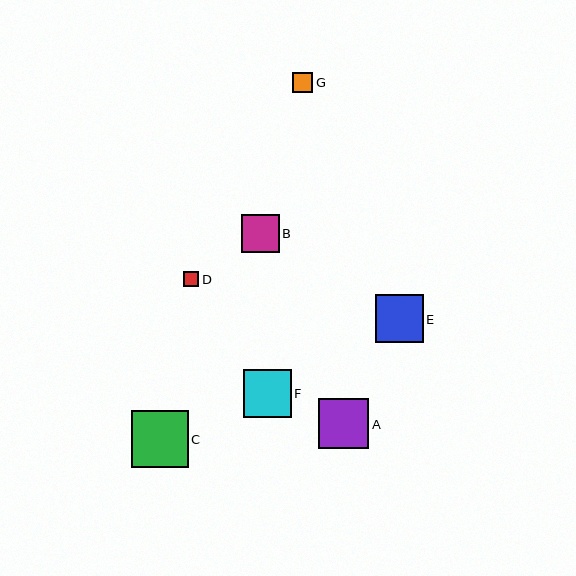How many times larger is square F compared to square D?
Square F is approximately 3.1 times the size of square D.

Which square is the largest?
Square C is the largest with a size of approximately 57 pixels.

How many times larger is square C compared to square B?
Square C is approximately 1.5 times the size of square B.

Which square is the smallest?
Square D is the smallest with a size of approximately 16 pixels.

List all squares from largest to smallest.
From largest to smallest: C, A, F, E, B, G, D.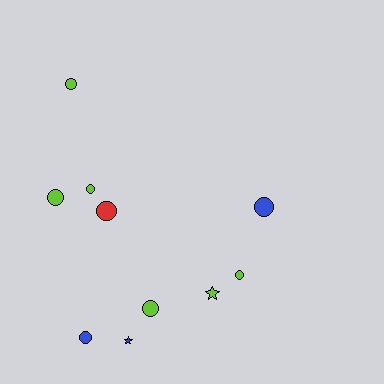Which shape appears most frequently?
Circle, with 8 objects.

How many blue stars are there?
There is 1 blue star.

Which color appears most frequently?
Lime, with 6 objects.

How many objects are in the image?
There are 10 objects.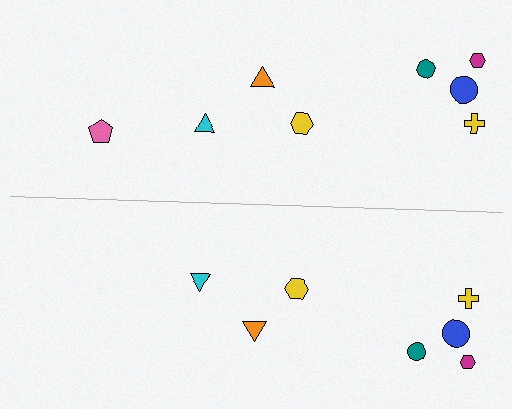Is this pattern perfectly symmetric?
No, the pattern is not perfectly symmetric. A pink pentagon is missing from the bottom side.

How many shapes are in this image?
There are 15 shapes in this image.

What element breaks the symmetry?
A pink pentagon is missing from the bottom side.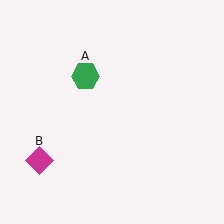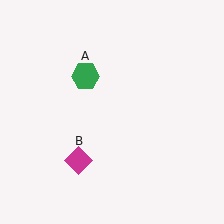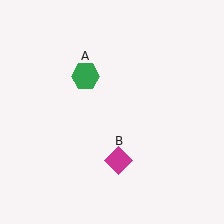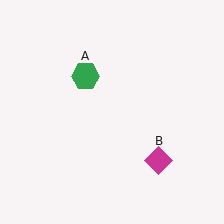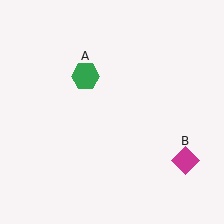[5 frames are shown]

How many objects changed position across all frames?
1 object changed position: magenta diamond (object B).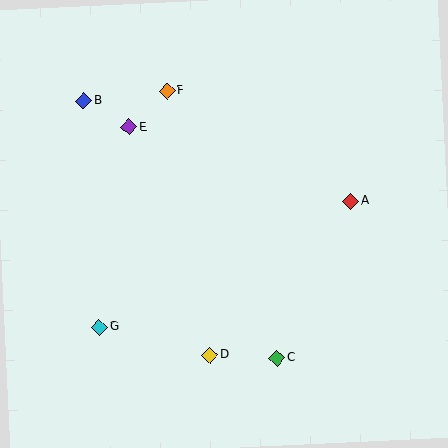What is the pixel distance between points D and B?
The distance between D and B is 284 pixels.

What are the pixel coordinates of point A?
Point A is at (351, 201).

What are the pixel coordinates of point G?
Point G is at (100, 327).